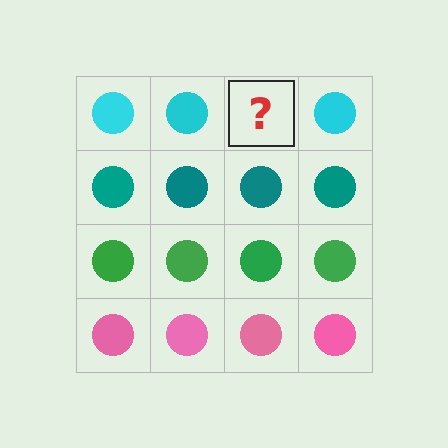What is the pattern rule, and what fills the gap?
The rule is that each row has a consistent color. The gap should be filled with a cyan circle.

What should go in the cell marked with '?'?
The missing cell should contain a cyan circle.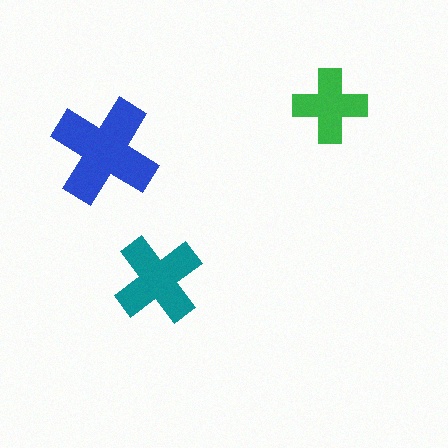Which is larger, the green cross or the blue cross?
The blue one.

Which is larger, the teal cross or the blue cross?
The blue one.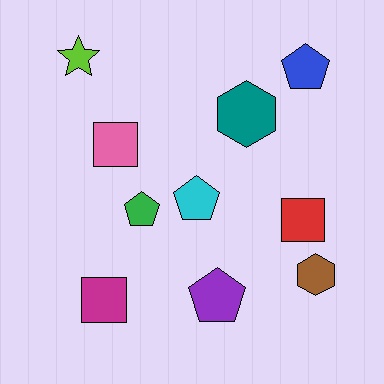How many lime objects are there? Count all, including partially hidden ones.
There is 1 lime object.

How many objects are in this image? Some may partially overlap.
There are 10 objects.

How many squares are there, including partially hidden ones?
There are 3 squares.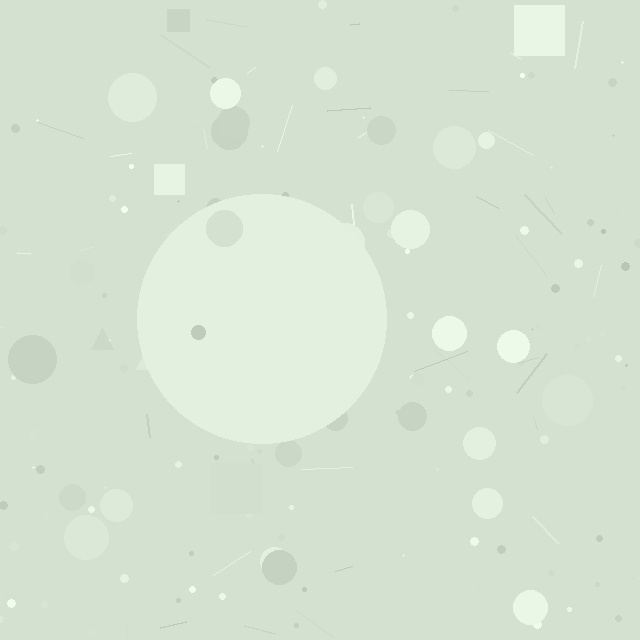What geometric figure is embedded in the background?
A circle is embedded in the background.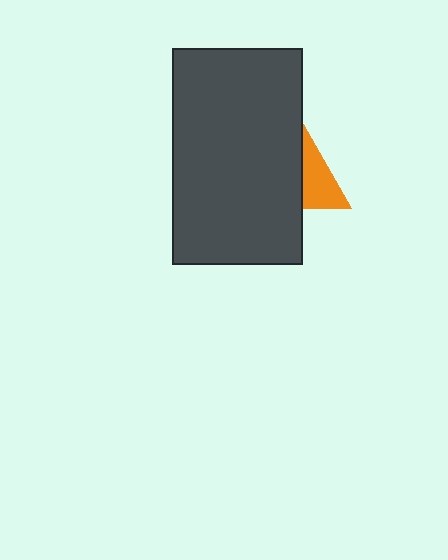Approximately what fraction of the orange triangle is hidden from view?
Roughly 57% of the orange triangle is hidden behind the dark gray rectangle.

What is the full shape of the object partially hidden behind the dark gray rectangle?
The partially hidden object is an orange triangle.